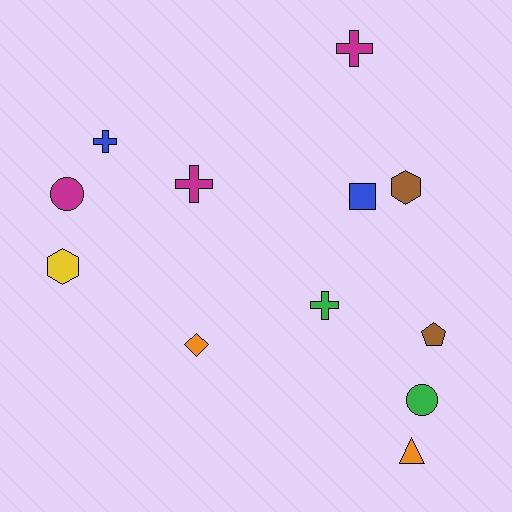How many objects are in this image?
There are 12 objects.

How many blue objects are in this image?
There are 2 blue objects.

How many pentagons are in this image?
There is 1 pentagon.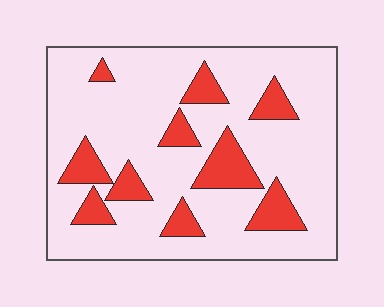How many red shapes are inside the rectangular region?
10.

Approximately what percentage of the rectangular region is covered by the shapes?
Approximately 20%.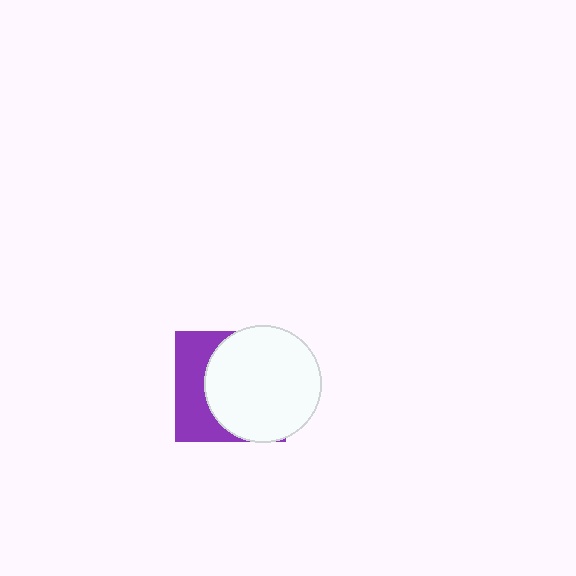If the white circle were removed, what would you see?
You would see the complete purple square.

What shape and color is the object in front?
The object in front is a white circle.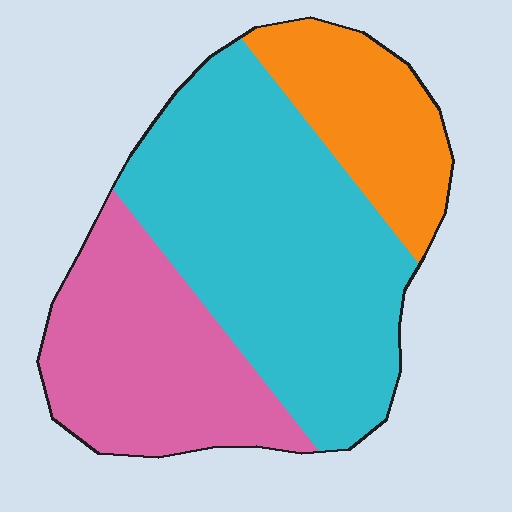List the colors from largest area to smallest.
From largest to smallest: cyan, pink, orange.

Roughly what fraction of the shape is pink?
Pink takes up between a quarter and a half of the shape.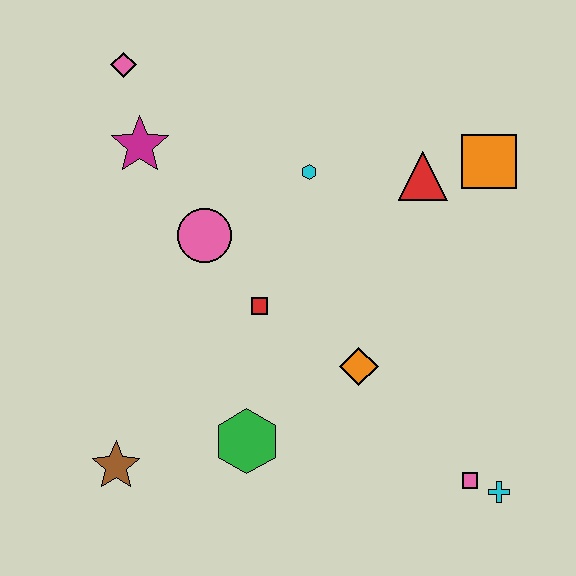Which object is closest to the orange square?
The red triangle is closest to the orange square.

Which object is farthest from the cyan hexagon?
The cyan cross is farthest from the cyan hexagon.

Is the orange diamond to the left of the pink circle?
No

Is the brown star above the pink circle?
No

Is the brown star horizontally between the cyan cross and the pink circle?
No